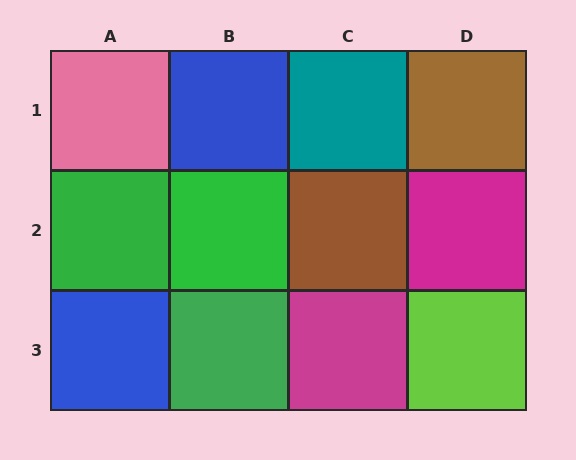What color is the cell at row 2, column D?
Magenta.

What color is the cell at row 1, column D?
Brown.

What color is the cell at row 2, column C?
Brown.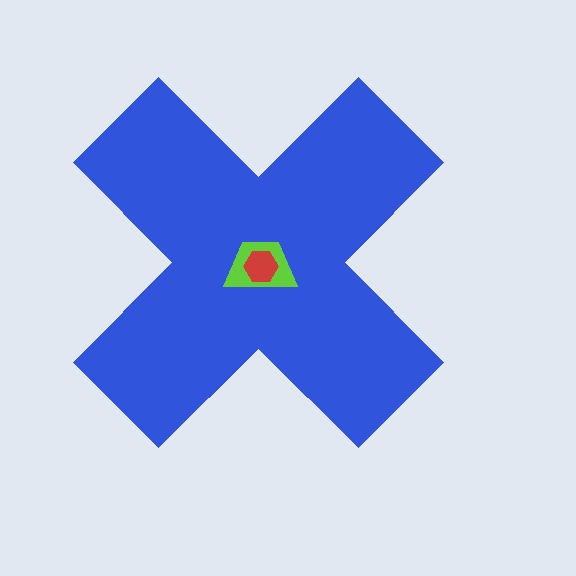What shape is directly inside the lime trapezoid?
The red hexagon.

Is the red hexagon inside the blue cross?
Yes.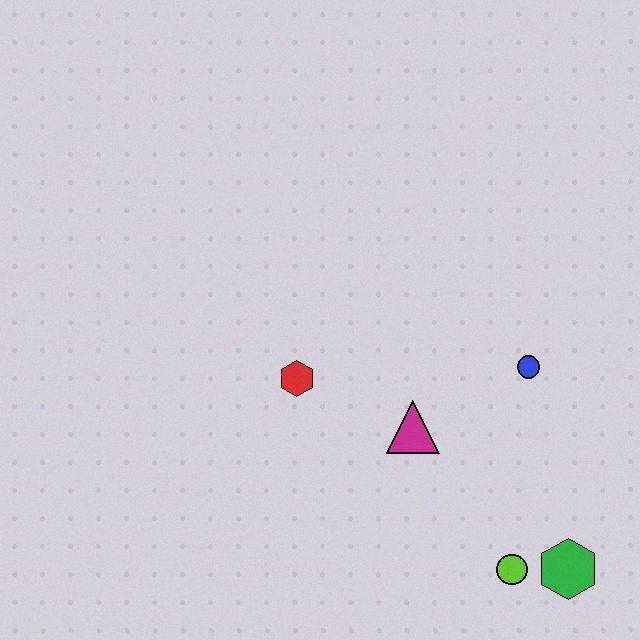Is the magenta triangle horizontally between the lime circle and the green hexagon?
No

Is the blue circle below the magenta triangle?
No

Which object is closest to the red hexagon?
The magenta triangle is closest to the red hexagon.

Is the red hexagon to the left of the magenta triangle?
Yes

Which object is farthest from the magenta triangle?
The green hexagon is farthest from the magenta triangle.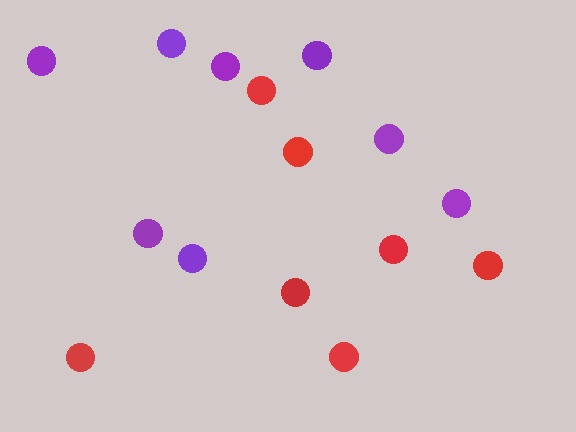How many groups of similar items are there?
There are 2 groups: one group of red circles (7) and one group of purple circles (8).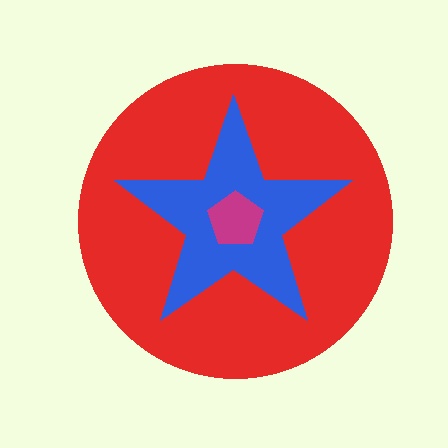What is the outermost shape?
The red circle.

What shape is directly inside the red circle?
The blue star.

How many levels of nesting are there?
3.